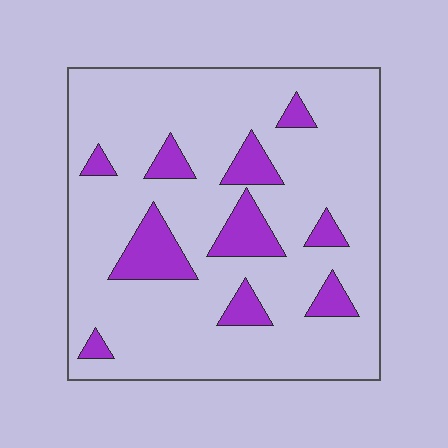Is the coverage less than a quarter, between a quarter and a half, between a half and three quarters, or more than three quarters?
Less than a quarter.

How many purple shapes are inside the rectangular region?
10.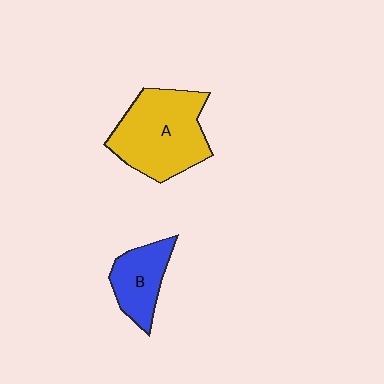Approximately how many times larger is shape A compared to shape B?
Approximately 1.9 times.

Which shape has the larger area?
Shape A (yellow).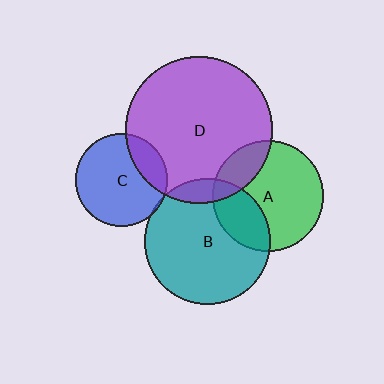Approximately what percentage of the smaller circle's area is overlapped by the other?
Approximately 30%.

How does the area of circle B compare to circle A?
Approximately 1.3 times.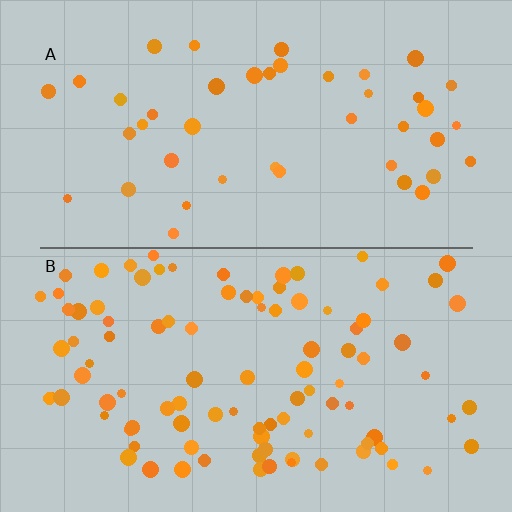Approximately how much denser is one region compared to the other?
Approximately 2.2× — region B over region A.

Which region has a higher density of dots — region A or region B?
B (the bottom).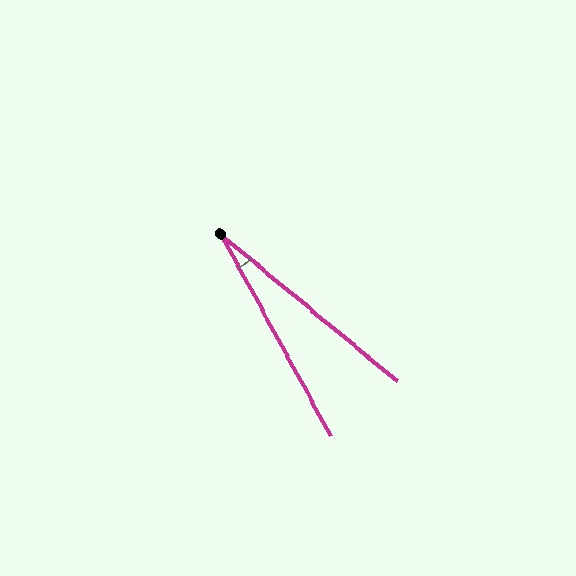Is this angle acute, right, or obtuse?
It is acute.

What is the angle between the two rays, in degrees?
Approximately 22 degrees.